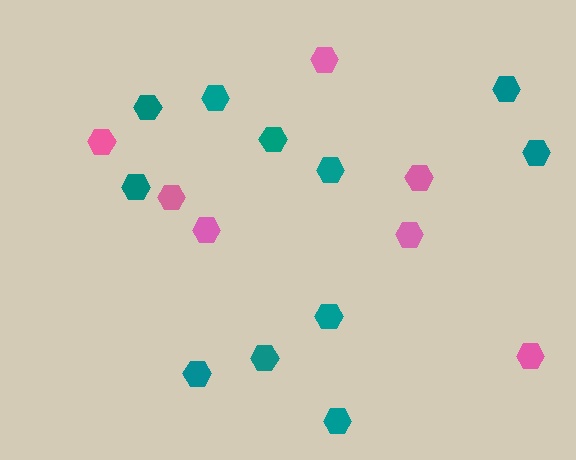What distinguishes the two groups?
There are 2 groups: one group of teal hexagons (11) and one group of pink hexagons (7).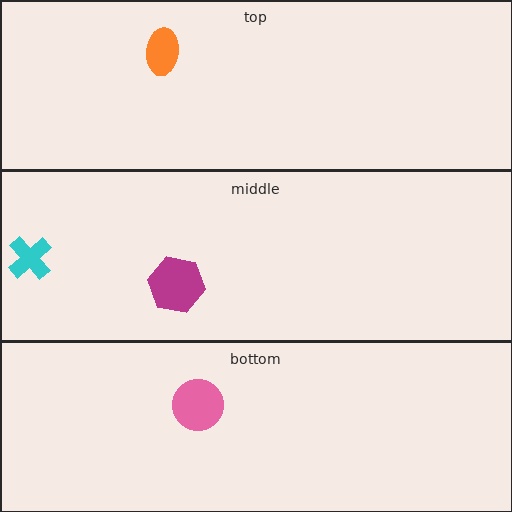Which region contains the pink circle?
The bottom region.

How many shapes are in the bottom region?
1.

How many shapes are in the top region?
1.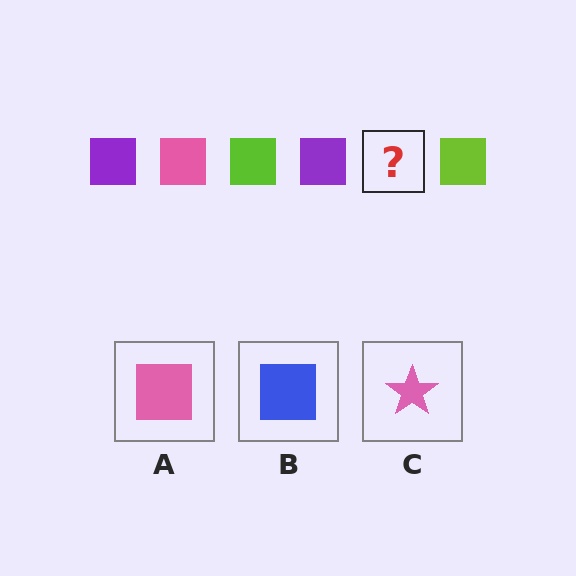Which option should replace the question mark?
Option A.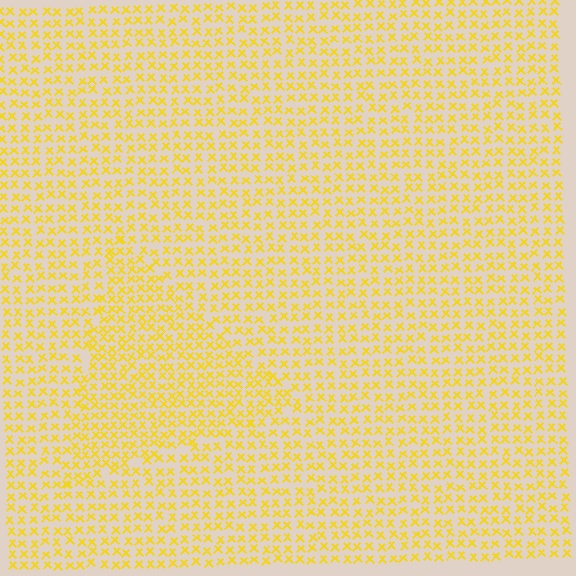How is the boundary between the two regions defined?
The boundary is defined by a change in element density (approximately 1.4x ratio). All elements are the same color, size, and shape.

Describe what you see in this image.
The image contains small yellow elements arranged at two different densities. A triangle-shaped region is visible where the elements are more densely packed than the surrounding area.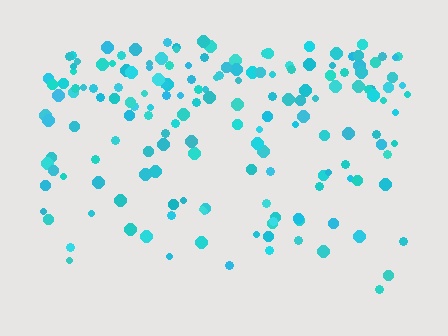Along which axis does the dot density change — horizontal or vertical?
Vertical.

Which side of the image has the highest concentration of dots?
The top.